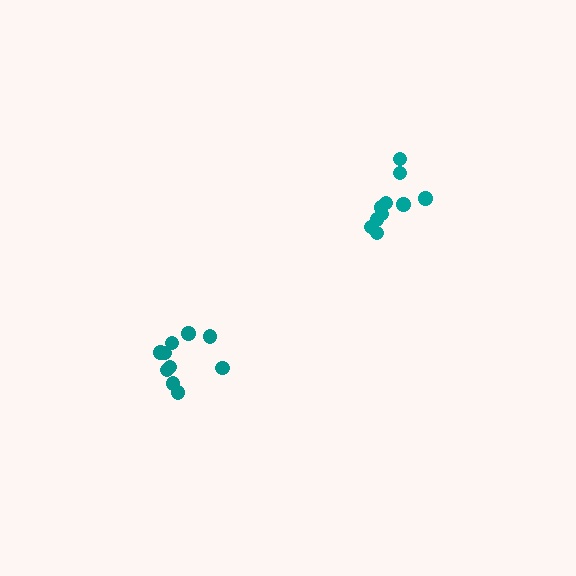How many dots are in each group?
Group 1: 10 dots, Group 2: 10 dots (20 total).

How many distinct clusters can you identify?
There are 2 distinct clusters.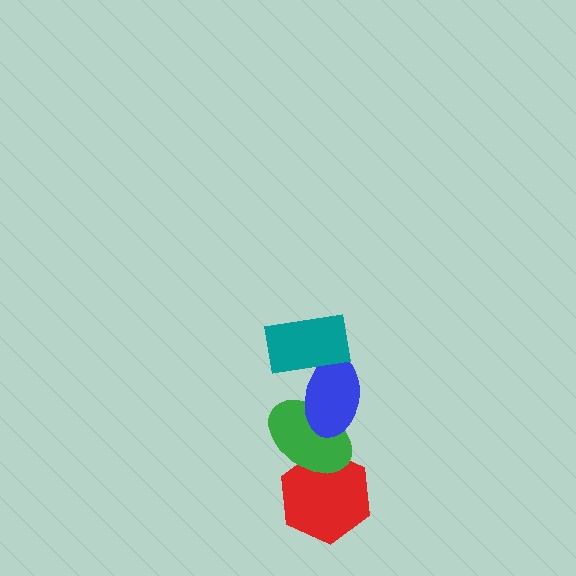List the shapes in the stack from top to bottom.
From top to bottom: the teal rectangle, the blue ellipse, the green ellipse, the red hexagon.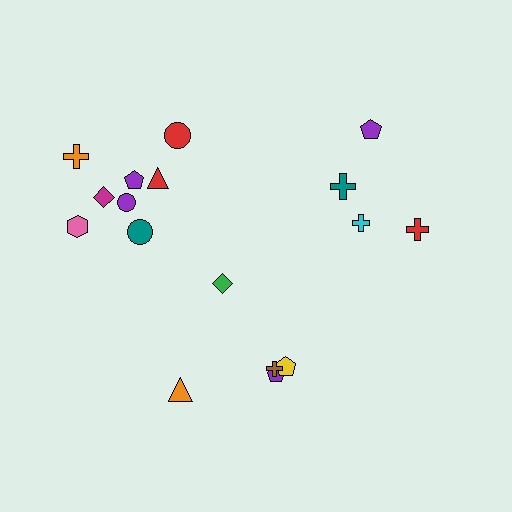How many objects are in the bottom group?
There are 5 objects.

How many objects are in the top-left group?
There are 8 objects.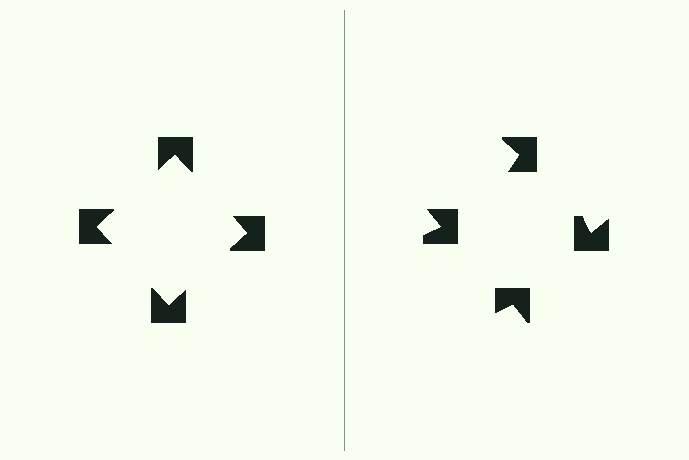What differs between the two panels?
The notched squares are positioned identically on both sides; only the wedge orientations differ. On the left they align to a square; on the right they are misaligned.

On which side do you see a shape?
An illusory square appears on the left side. On the right side the wedge cuts are rotated, so no coherent shape forms.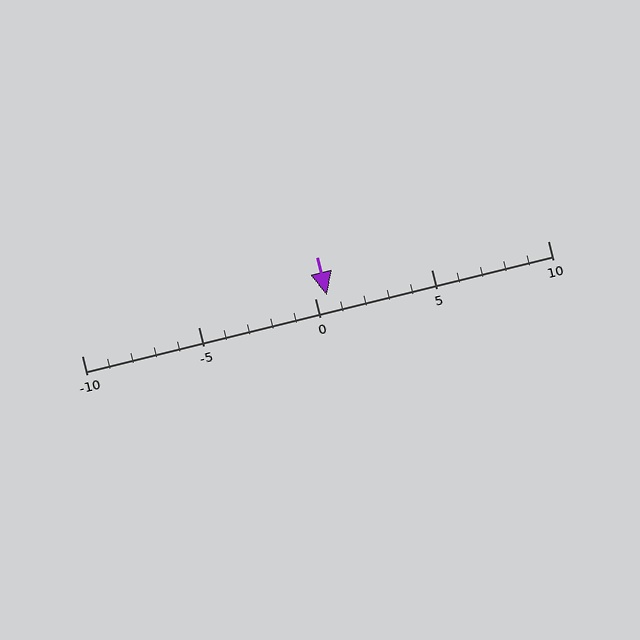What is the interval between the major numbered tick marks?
The major tick marks are spaced 5 units apart.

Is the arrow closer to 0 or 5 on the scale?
The arrow is closer to 0.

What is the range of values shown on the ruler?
The ruler shows values from -10 to 10.